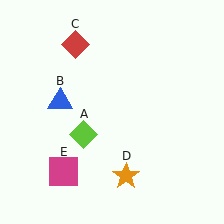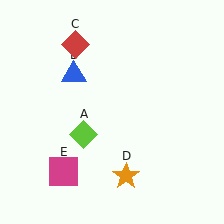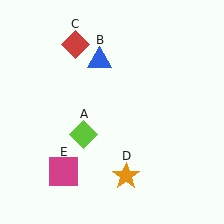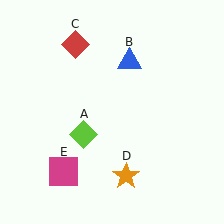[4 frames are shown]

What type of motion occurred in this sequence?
The blue triangle (object B) rotated clockwise around the center of the scene.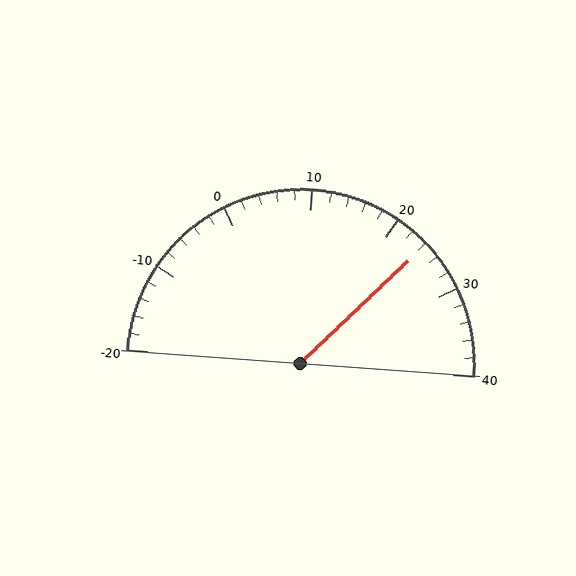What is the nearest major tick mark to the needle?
The nearest major tick mark is 20.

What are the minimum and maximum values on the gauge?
The gauge ranges from -20 to 40.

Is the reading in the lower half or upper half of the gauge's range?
The reading is in the upper half of the range (-20 to 40).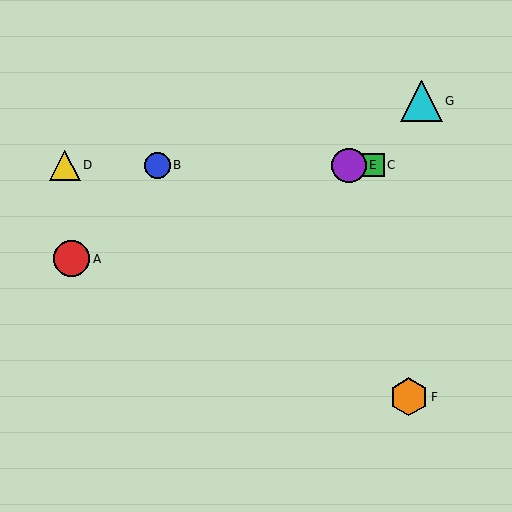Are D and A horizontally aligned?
No, D is at y≈165 and A is at y≈259.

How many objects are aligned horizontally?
4 objects (B, C, D, E) are aligned horizontally.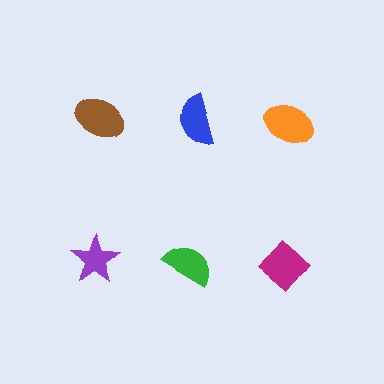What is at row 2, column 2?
A green semicircle.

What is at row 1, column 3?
An orange ellipse.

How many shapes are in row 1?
3 shapes.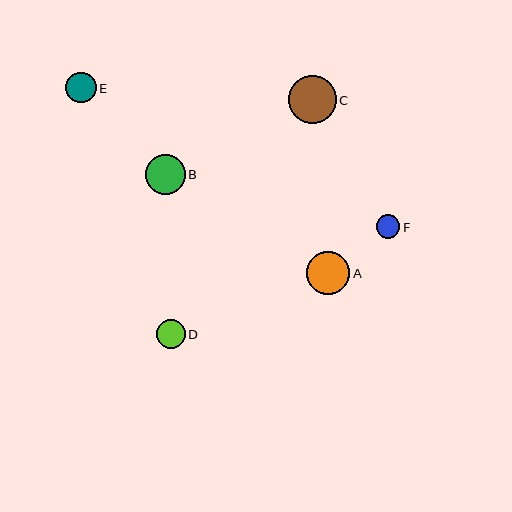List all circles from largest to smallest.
From largest to smallest: C, A, B, E, D, F.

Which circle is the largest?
Circle C is the largest with a size of approximately 48 pixels.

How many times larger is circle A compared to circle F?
Circle A is approximately 1.9 times the size of circle F.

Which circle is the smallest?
Circle F is the smallest with a size of approximately 23 pixels.